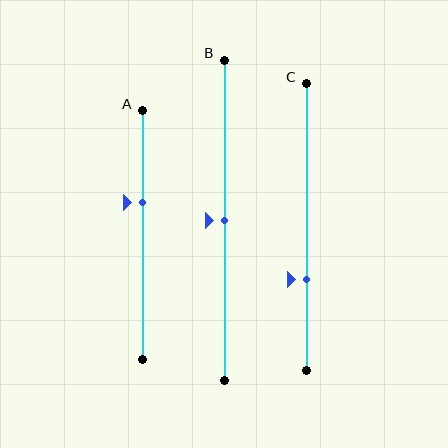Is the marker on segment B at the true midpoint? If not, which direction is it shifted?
Yes, the marker on segment B is at the true midpoint.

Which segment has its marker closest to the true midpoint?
Segment B has its marker closest to the true midpoint.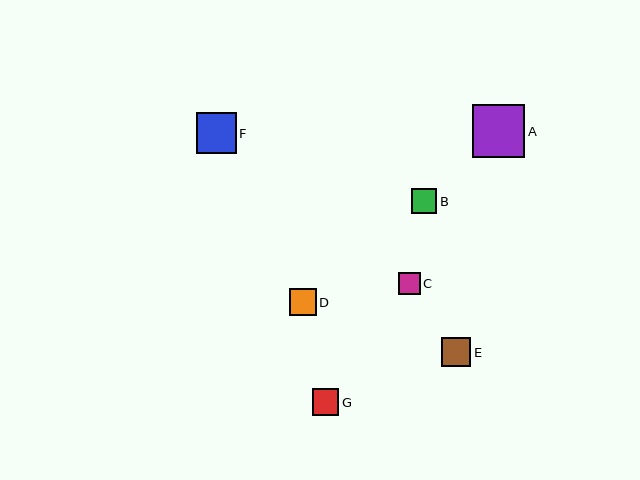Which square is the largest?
Square A is the largest with a size of approximately 52 pixels.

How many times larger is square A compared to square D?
Square A is approximately 2.0 times the size of square D.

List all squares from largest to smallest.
From largest to smallest: A, F, E, G, D, B, C.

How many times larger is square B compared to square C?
Square B is approximately 1.1 times the size of square C.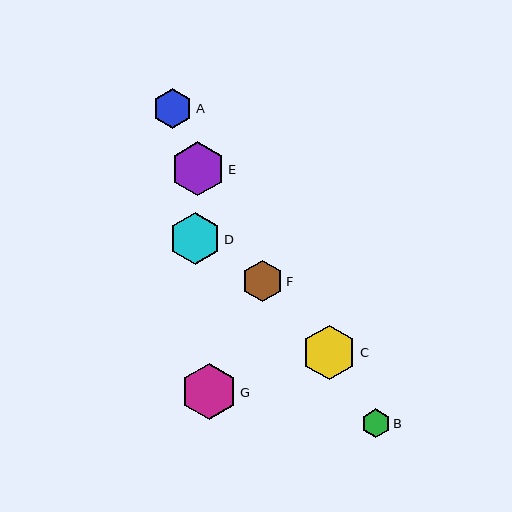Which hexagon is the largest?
Hexagon G is the largest with a size of approximately 56 pixels.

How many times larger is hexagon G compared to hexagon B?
Hexagon G is approximately 2.0 times the size of hexagon B.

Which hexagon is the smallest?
Hexagon B is the smallest with a size of approximately 29 pixels.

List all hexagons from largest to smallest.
From largest to smallest: G, C, E, D, F, A, B.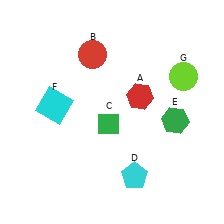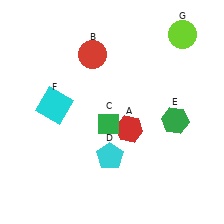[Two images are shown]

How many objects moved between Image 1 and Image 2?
3 objects moved between the two images.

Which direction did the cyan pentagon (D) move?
The cyan pentagon (D) moved left.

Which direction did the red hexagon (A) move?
The red hexagon (A) moved down.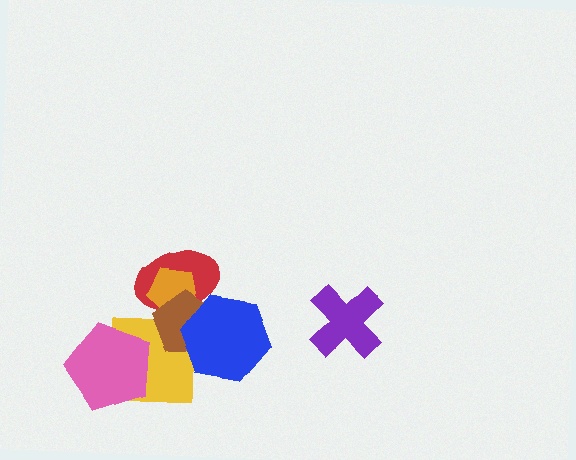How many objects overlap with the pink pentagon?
1 object overlaps with the pink pentagon.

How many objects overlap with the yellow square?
3 objects overlap with the yellow square.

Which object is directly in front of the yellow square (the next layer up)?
The pink pentagon is directly in front of the yellow square.